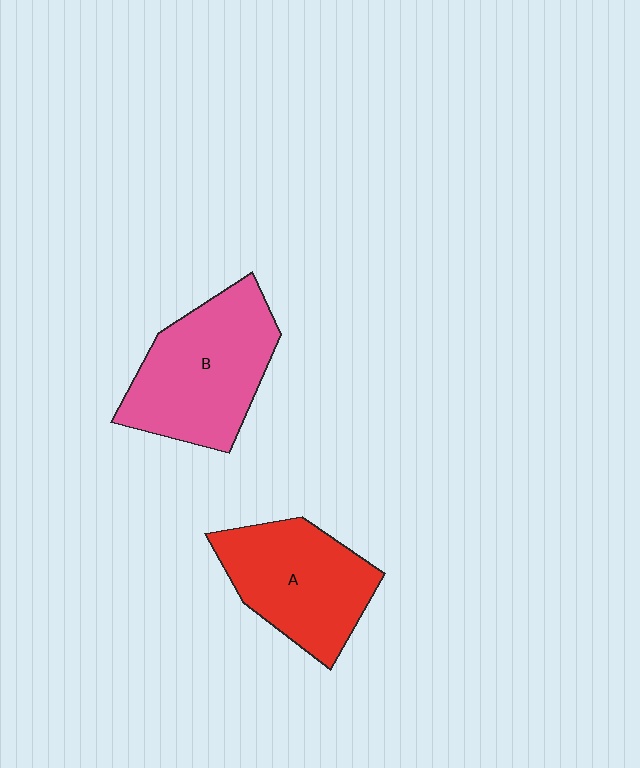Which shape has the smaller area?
Shape A (red).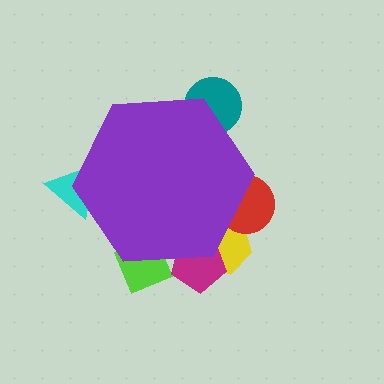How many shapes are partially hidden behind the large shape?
6 shapes are partially hidden.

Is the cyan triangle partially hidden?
Yes, the cyan triangle is partially hidden behind the purple hexagon.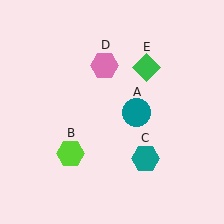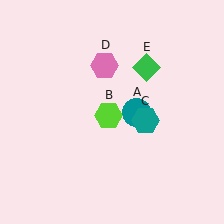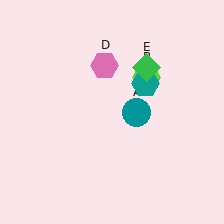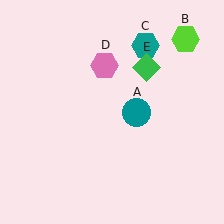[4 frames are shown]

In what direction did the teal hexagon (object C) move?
The teal hexagon (object C) moved up.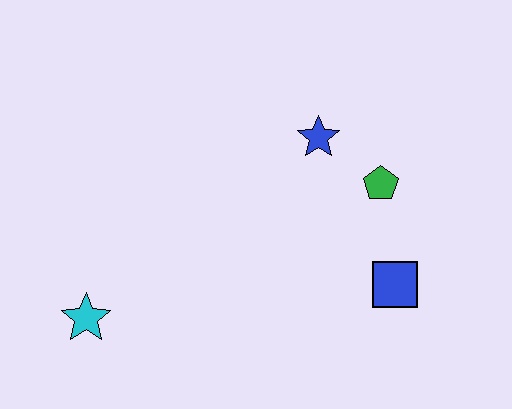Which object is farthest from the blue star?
The cyan star is farthest from the blue star.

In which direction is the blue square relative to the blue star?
The blue square is below the blue star.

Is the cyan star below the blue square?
Yes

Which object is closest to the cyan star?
The blue star is closest to the cyan star.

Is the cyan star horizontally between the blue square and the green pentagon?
No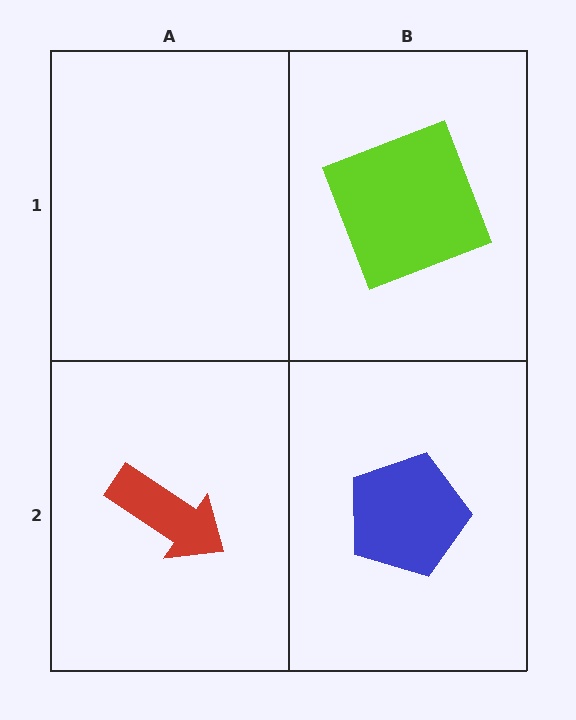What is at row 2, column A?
A red arrow.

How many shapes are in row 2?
2 shapes.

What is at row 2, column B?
A blue pentagon.